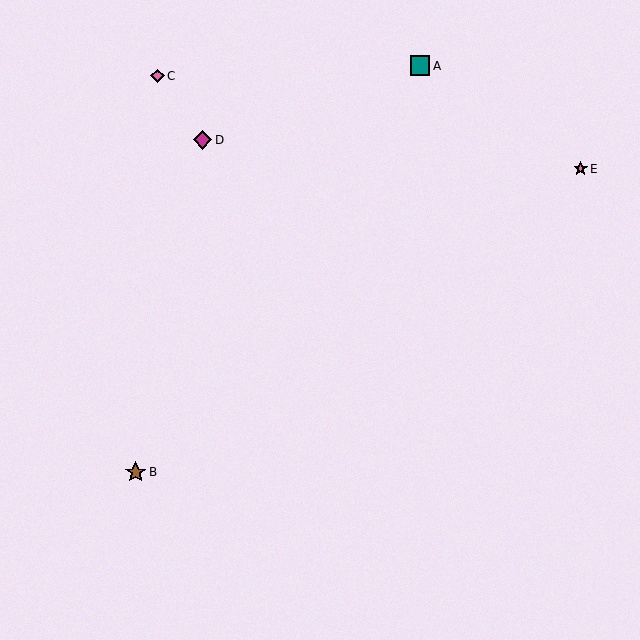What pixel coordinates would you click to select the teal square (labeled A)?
Click at (420, 66) to select the teal square A.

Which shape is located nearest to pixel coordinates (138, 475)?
The brown star (labeled B) at (136, 472) is nearest to that location.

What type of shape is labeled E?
Shape E is a pink star.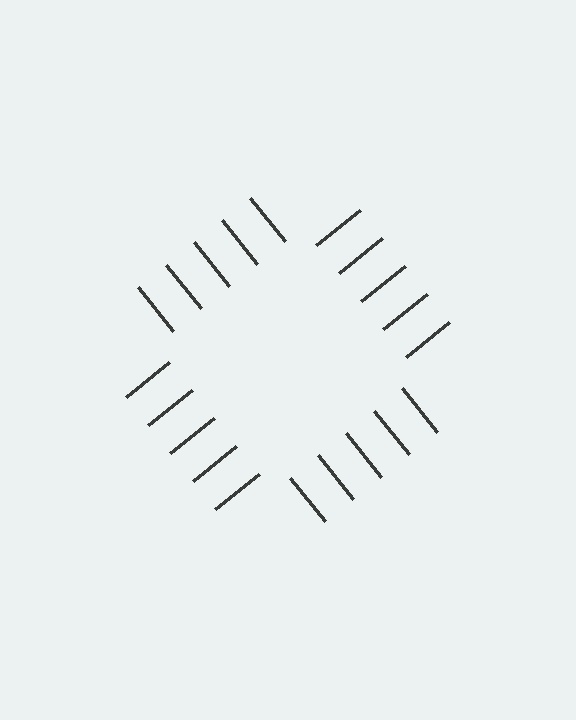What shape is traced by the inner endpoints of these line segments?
An illusory square — the line segments terminate on its edges but no continuous stroke is drawn.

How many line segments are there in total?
20 — 5 along each of the 4 edges.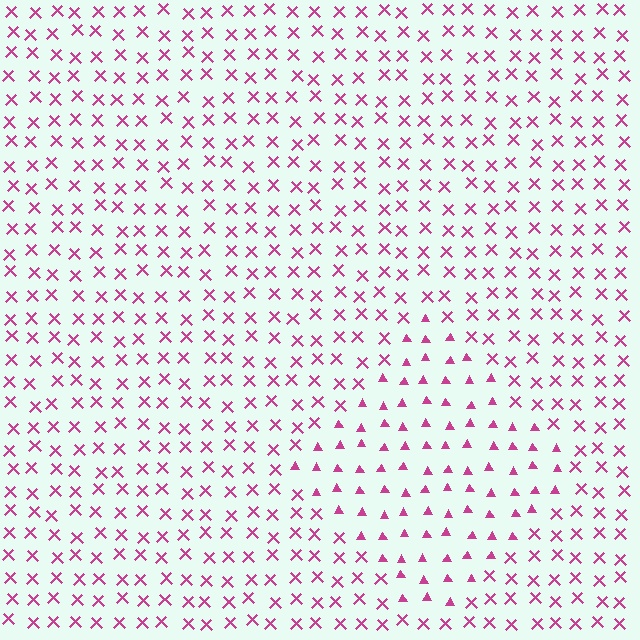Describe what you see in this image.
The image is filled with small magenta elements arranged in a uniform grid. A diamond-shaped region contains triangles, while the surrounding area contains X marks. The boundary is defined purely by the change in element shape.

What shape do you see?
I see a diamond.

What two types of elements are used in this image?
The image uses triangles inside the diamond region and X marks outside it.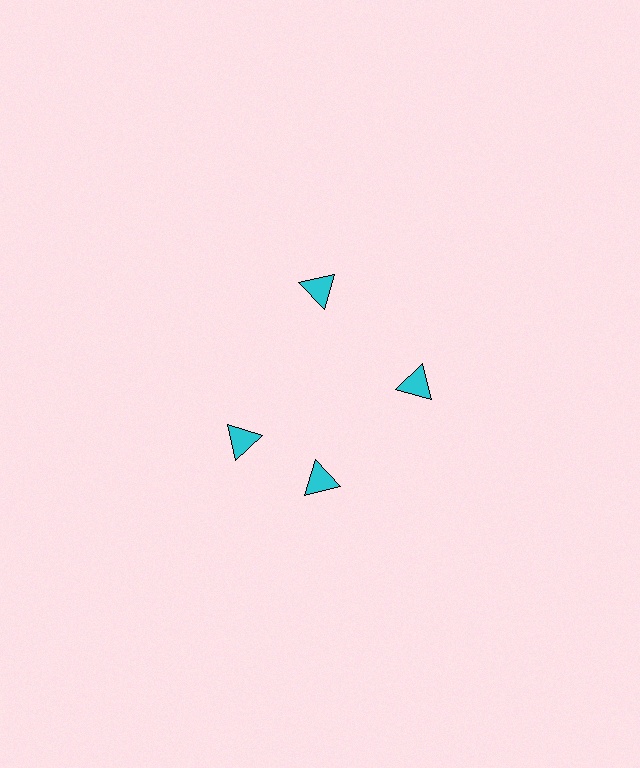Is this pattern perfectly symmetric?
No. The 4 cyan triangles are arranged in a ring, but one element near the 9 o'clock position is rotated out of alignment along the ring, breaking the 4-fold rotational symmetry.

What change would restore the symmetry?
The symmetry would be restored by rotating it back into even spacing with its neighbors so that all 4 triangles sit at equal angles and equal distance from the center.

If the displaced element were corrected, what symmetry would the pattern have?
It would have 4-fold rotational symmetry — the pattern would map onto itself every 90 degrees.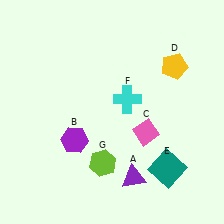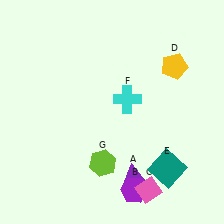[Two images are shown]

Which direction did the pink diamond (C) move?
The pink diamond (C) moved down.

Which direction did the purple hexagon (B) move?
The purple hexagon (B) moved right.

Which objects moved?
The objects that moved are: the purple hexagon (B), the pink diamond (C).